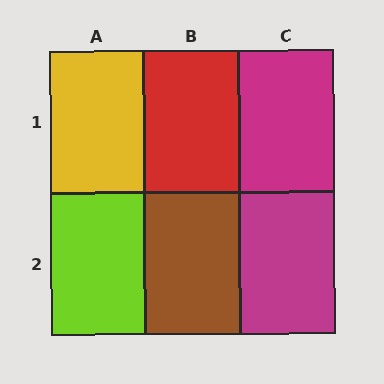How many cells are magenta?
2 cells are magenta.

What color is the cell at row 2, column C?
Magenta.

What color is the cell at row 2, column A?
Lime.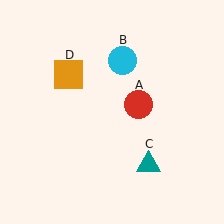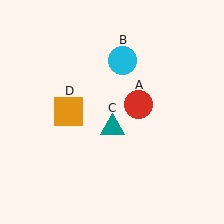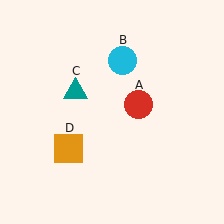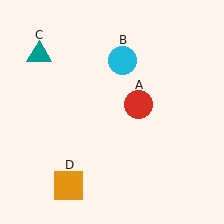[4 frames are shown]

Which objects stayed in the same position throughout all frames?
Red circle (object A) and cyan circle (object B) remained stationary.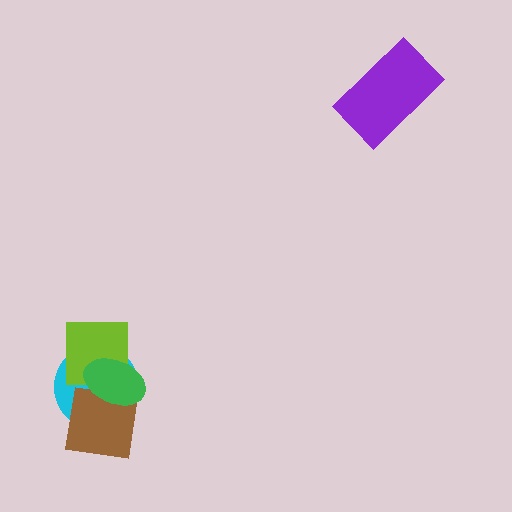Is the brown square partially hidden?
Yes, it is partially covered by another shape.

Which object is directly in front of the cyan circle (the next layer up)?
The brown square is directly in front of the cyan circle.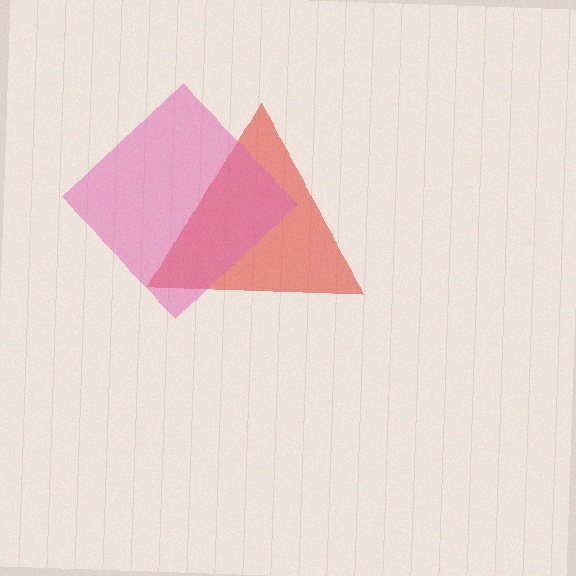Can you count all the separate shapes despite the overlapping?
Yes, there are 2 separate shapes.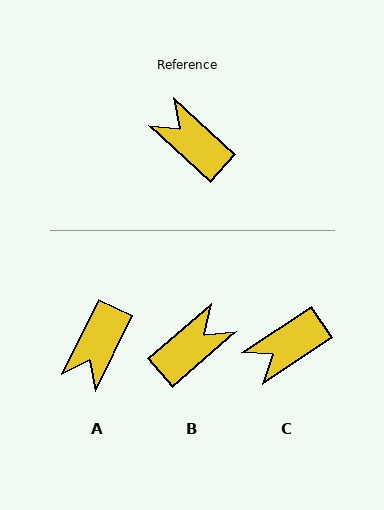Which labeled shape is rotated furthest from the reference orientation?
A, about 106 degrees away.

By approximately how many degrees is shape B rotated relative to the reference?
Approximately 96 degrees clockwise.